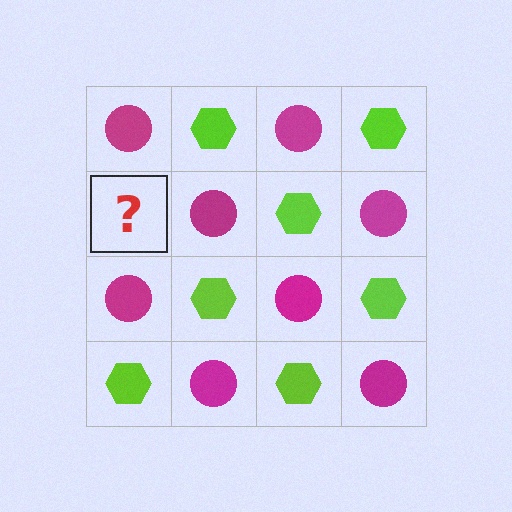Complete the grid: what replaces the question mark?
The question mark should be replaced with a lime hexagon.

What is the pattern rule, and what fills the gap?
The rule is that it alternates magenta circle and lime hexagon in a checkerboard pattern. The gap should be filled with a lime hexagon.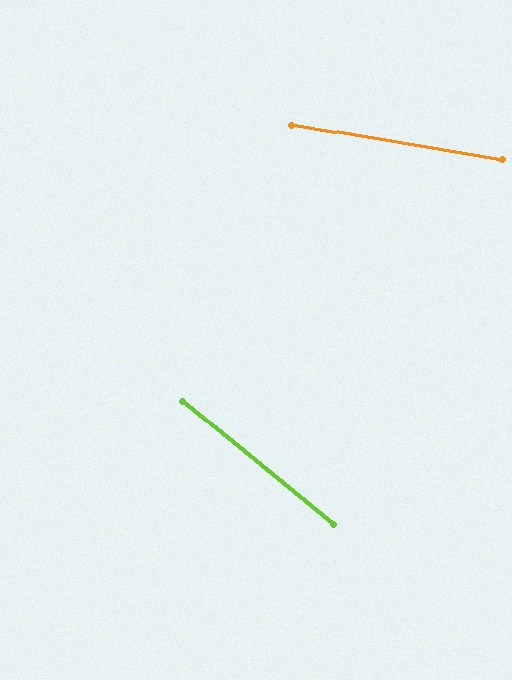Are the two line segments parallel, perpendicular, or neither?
Neither parallel nor perpendicular — they differ by about 30°.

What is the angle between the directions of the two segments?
Approximately 30 degrees.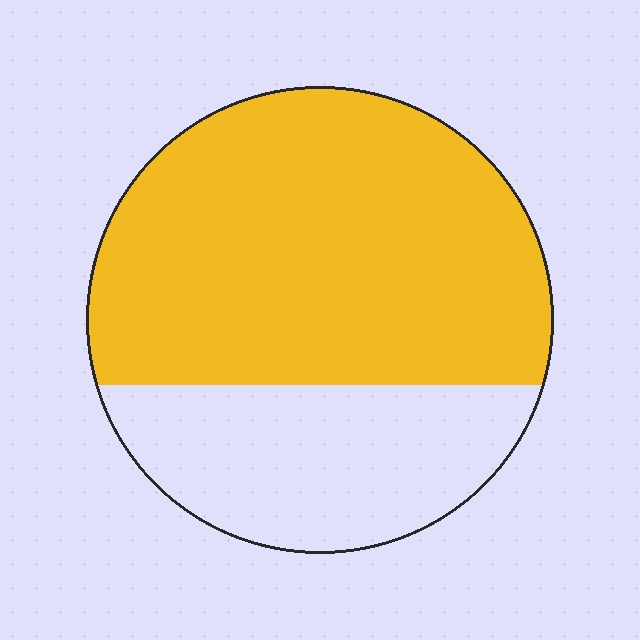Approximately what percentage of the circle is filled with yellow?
Approximately 65%.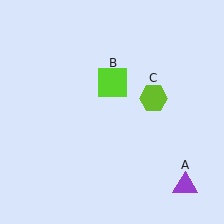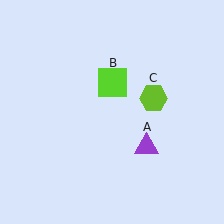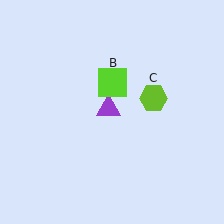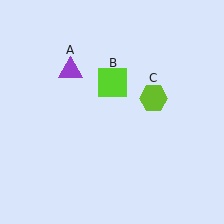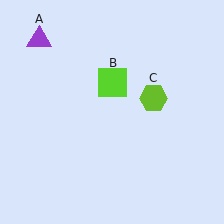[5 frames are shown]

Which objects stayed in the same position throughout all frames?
Lime square (object B) and lime hexagon (object C) remained stationary.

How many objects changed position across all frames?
1 object changed position: purple triangle (object A).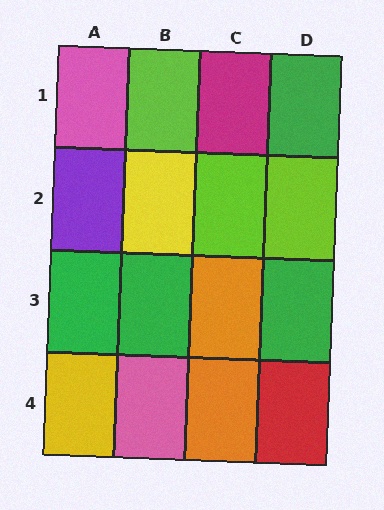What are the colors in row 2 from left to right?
Purple, yellow, lime, lime.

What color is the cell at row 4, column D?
Red.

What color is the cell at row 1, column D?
Green.